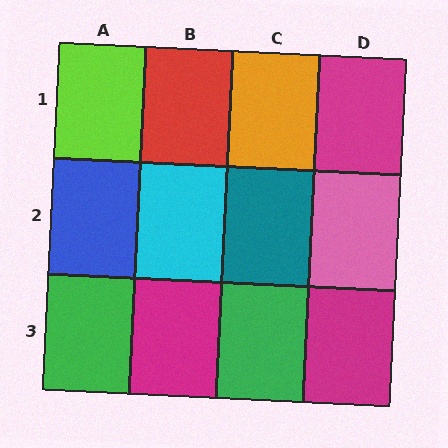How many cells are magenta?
3 cells are magenta.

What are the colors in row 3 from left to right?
Green, magenta, green, magenta.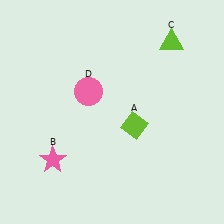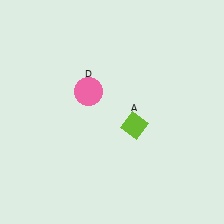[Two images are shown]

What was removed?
The pink star (B), the lime triangle (C) were removed in Image 2.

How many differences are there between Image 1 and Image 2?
There are 2 differences between the two images.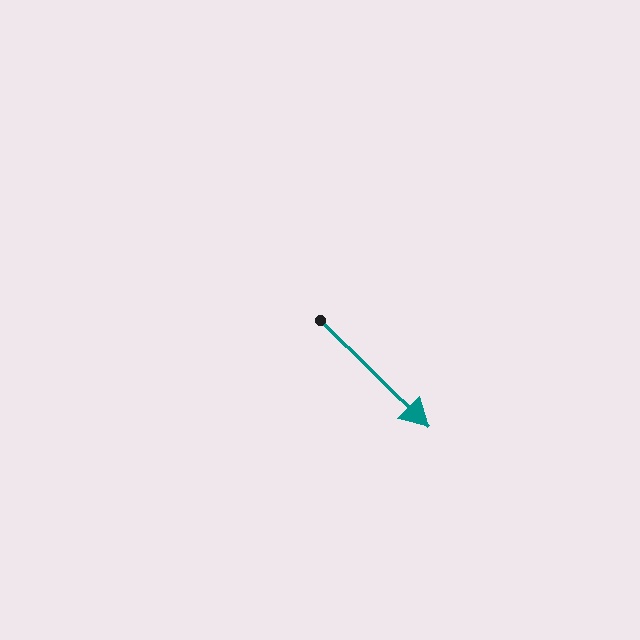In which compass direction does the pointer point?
Southeast.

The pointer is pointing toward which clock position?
Roughly 4 o'clock.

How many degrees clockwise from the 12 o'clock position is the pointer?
Approximately 135 degrees.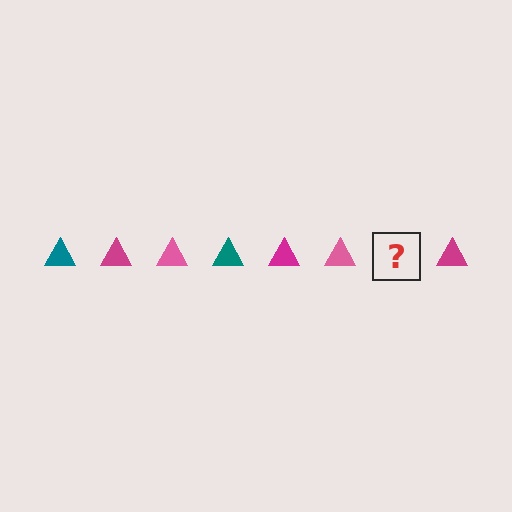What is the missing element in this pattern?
The missing element is a teal triangle.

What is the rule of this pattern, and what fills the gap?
The rule is that the pattern cycles through teal, magenta, pink triangles. The gap should be filled with a teal triangle.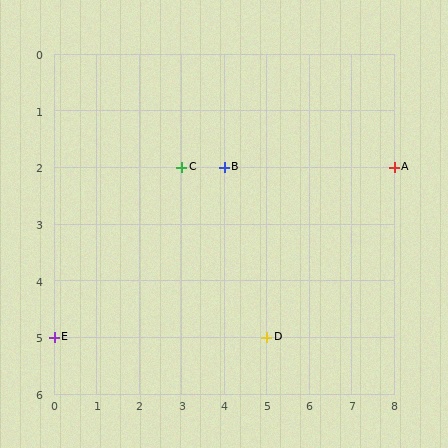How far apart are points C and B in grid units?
Points C and B are 1 column apart.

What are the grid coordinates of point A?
Point A is at grid coordinates (8, 2).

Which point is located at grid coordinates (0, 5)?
Point E is at (0, 5).